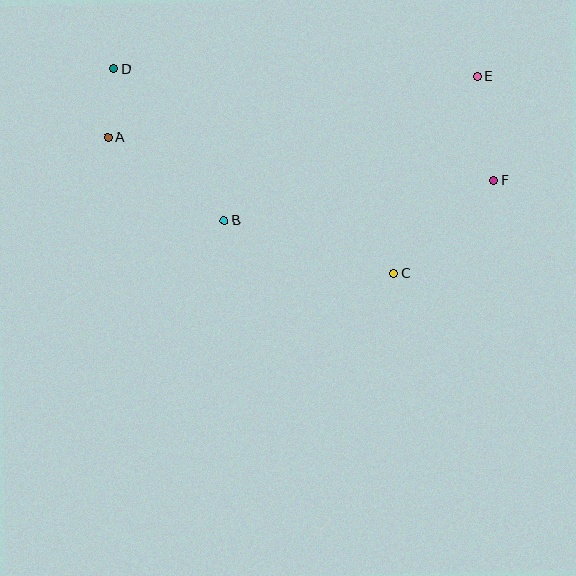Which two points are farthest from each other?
Points D and F are farthest from each other.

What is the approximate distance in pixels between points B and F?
The distance between B and F is approximately 272 pixels.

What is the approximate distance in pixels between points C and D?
The distance between C and D is approximately 347 pixels.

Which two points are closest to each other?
Points A and D are closest to each other.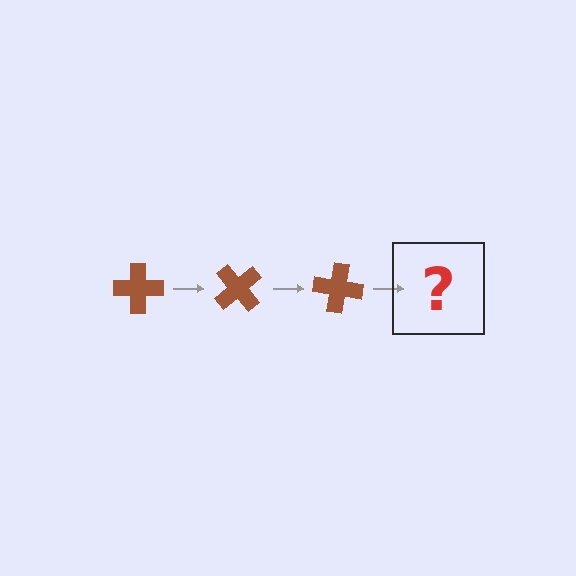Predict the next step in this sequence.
The next step is a brown cross rotated 150 degrees.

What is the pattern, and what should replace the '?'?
The pattern is that the cross rotates 50 degrees each step. The '?' should be a brown cross rotated 150 degrees.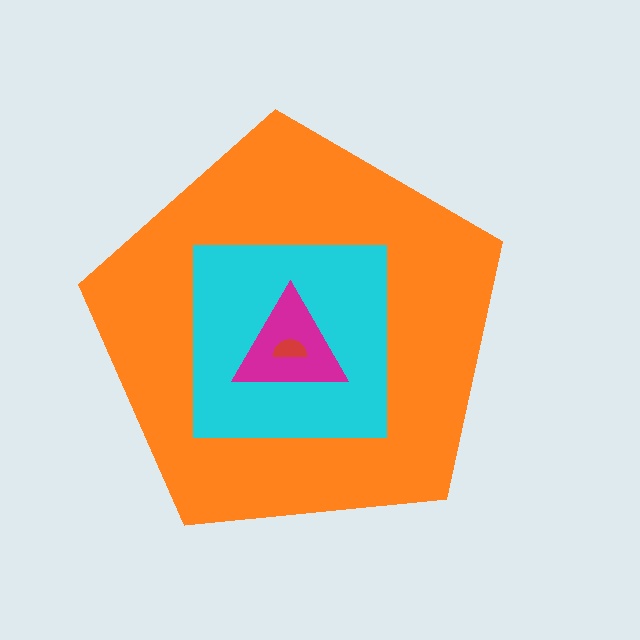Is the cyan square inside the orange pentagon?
Yes.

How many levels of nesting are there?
4.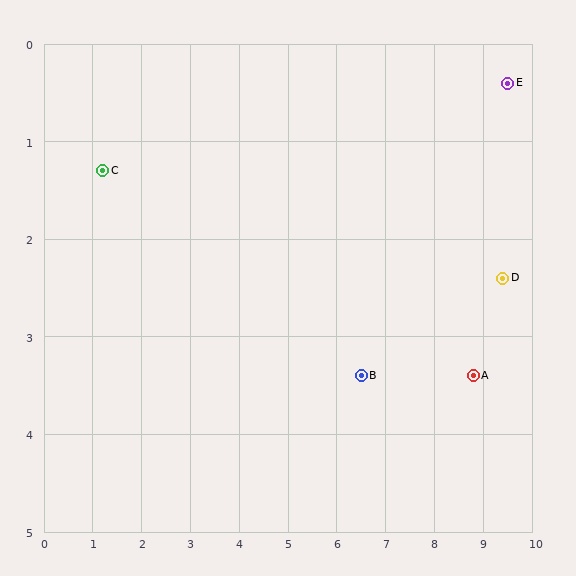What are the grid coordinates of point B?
Point B is at approximately (6.5, 3.4).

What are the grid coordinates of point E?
Point E is at approximately (9.5, 0.4).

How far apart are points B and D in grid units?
Points B and D are about 3.1 grid units apart.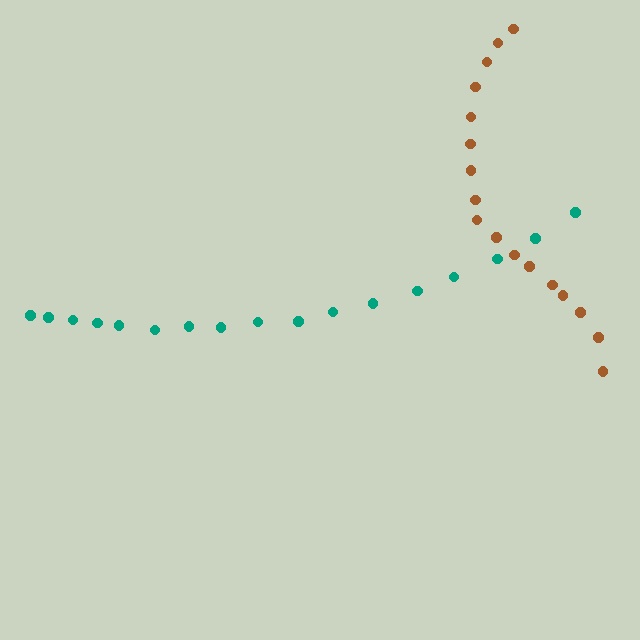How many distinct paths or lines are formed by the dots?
There are 2 distinct paths.